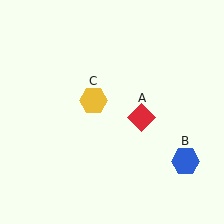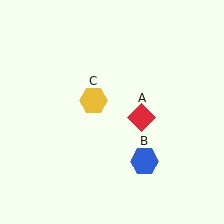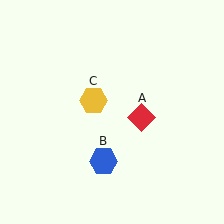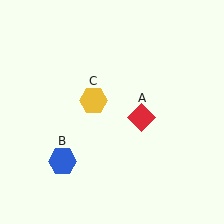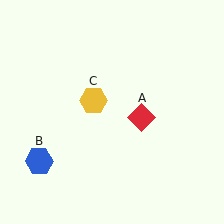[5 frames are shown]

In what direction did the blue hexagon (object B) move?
The blue hexagon (object B) moved left.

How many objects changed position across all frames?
1 object changed position: blue hexagon (object B).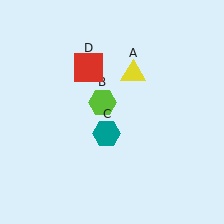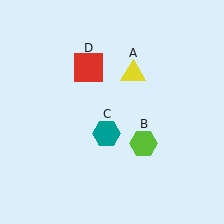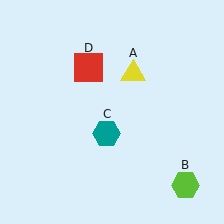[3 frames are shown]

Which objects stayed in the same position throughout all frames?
Yellow triangle (object A) and teal hexagon (object C) and red square (object D) remained stationary.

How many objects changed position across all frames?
1 object changed position: lime hexagon (object B).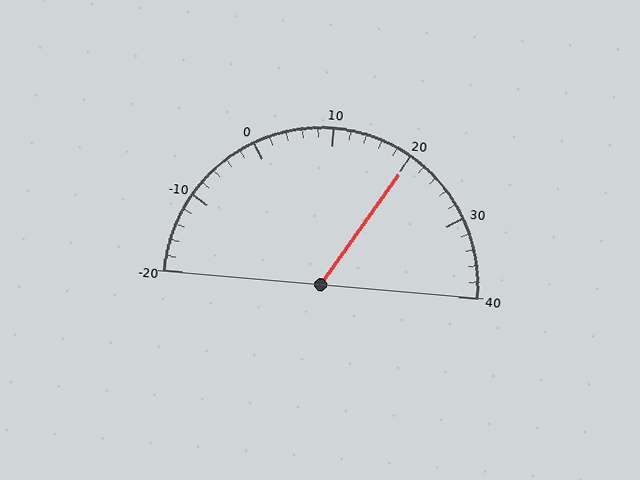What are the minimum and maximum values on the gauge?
The gauge ranges from -20 to 40.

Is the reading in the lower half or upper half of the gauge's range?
The reading is in the upper half of the range (-20 to 40).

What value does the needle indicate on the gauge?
The needle indicates approximately 20.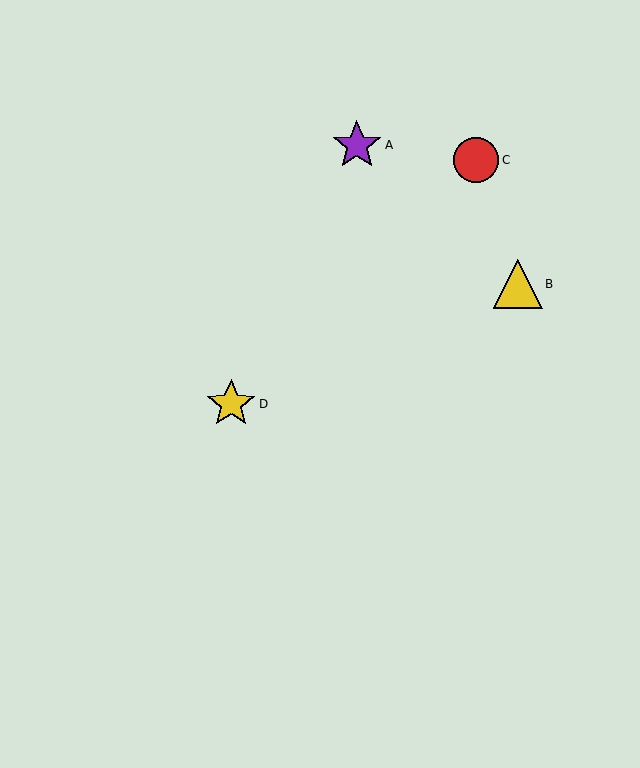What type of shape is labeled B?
Shape B is a yellow triangle.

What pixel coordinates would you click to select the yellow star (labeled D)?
Click at (231, 404) to select the yellow star D.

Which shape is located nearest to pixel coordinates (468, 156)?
The red circle (labeled C) at (476, 160) is nearest to that location.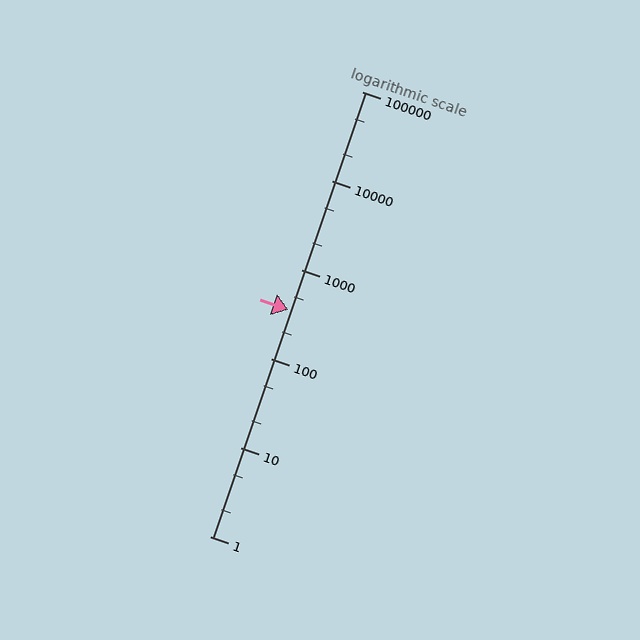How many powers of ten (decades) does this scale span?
The scale spans 5 decades, from 1 to 100000.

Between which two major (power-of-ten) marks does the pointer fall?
The pointer is between 100 and 1000.